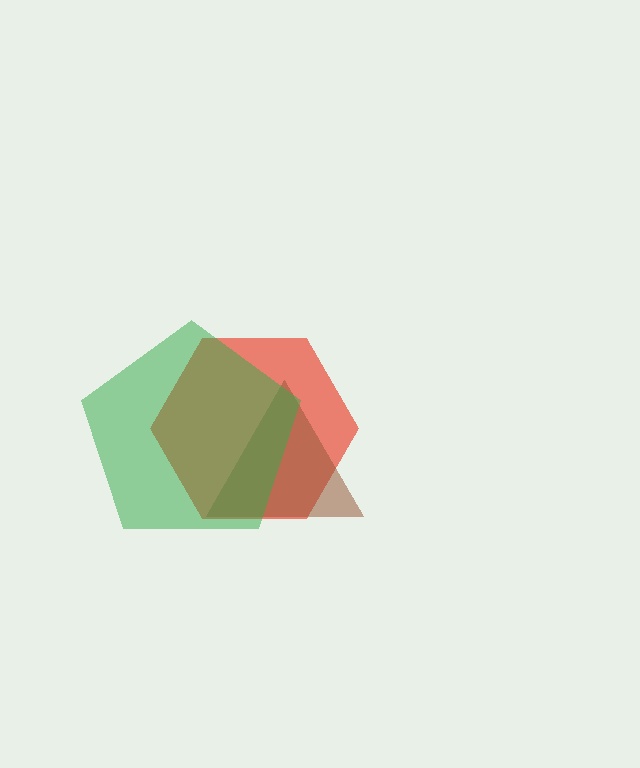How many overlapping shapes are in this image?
There are 3 overlapping shapes in the image.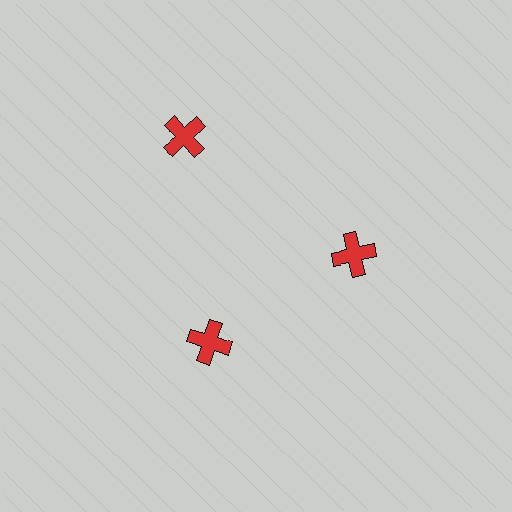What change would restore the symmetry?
The symmetry would be restored by moving it inward, back onto the ring so that all 3 crosses sit at equal angles and equal distance from the center.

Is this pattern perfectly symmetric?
No. The 3 red crosses are arranged in a ring, but one element near the 11 o'clock position is pushed outward from the center, breaking the 3-fold rotational symmetry.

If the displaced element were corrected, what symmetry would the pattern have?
It would have 3-fold rotational symmetry — the pattern would map onto itself every 120 degrees.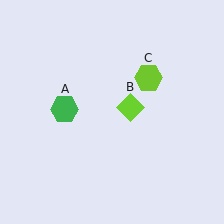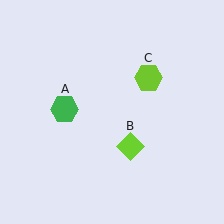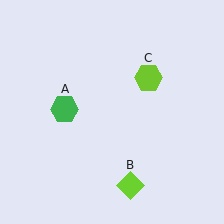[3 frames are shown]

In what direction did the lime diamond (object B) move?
The lime diamond (object B) moved down.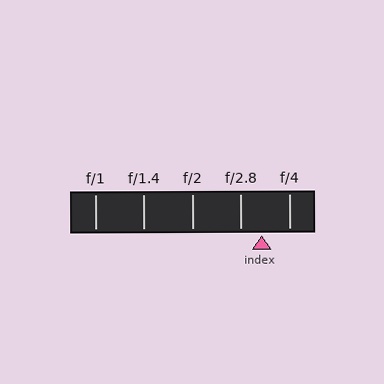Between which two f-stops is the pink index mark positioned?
The index mark is between f/2.8 and f/4.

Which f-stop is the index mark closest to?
The index mark is closest to f/2.8.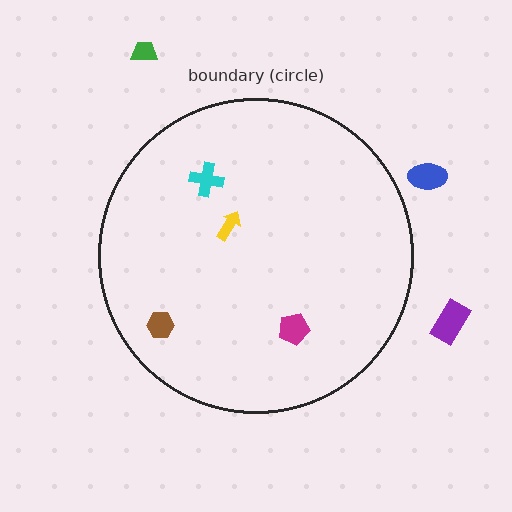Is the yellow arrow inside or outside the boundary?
Inside.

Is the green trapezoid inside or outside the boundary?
Outside.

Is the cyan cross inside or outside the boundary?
Inside.